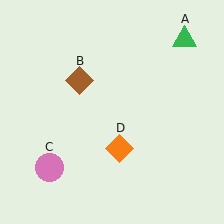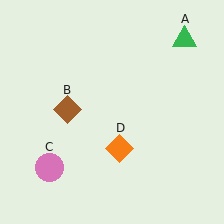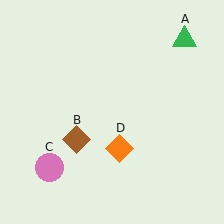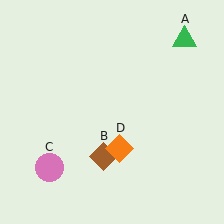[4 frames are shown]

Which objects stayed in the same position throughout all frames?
Green triangle (object A) and pink circle (object C) and orange diamond (object D) remained stationary.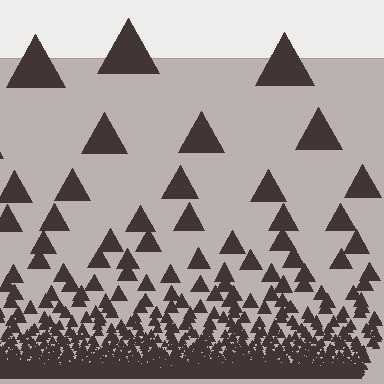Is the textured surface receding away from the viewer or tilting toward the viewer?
The surface appears to tilt toward the viewer. Texture elements get larger and sparser toward the top.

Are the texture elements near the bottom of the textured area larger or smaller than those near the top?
Smaller. The gradient is inverted — elements near the bottom are smaller and denser.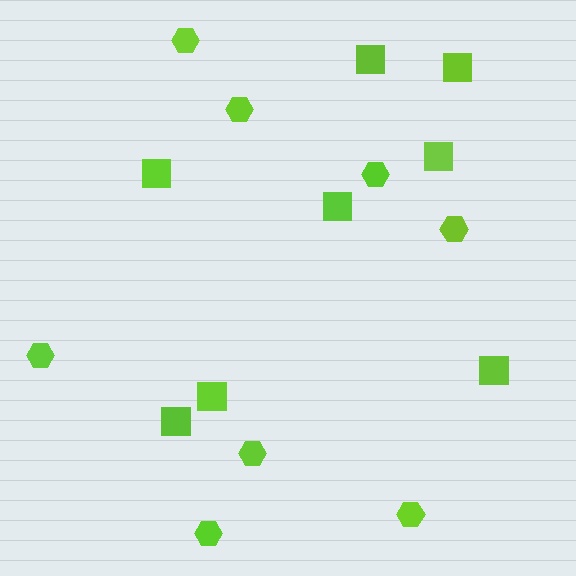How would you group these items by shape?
There are 2 groups: one group of hexagons (8) and one group of squares (8).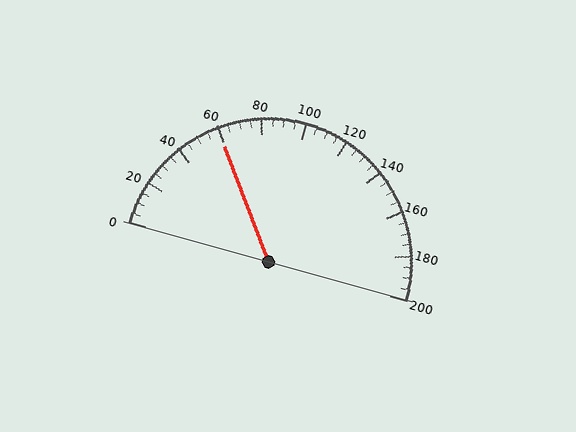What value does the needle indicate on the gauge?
The needle indicates approximately 60.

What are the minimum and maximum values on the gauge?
The gauge ranges from 0 to 200.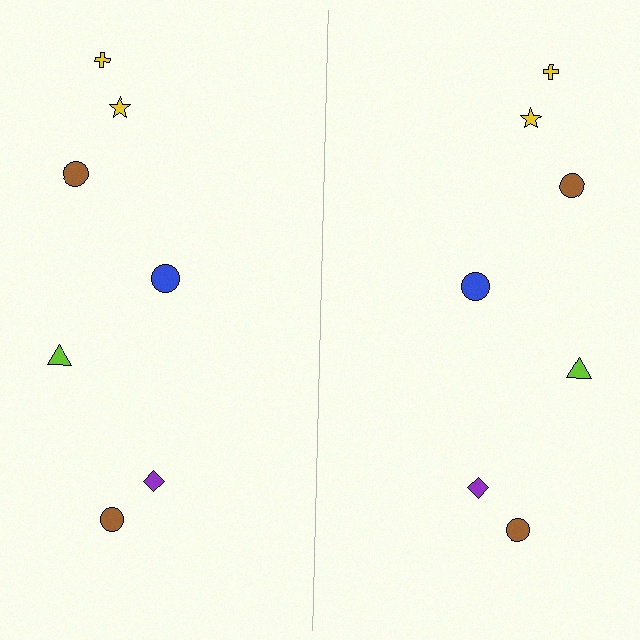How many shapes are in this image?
There are 14 shapes in this image.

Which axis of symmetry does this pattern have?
The pattern has a vertical axis of symmetry running through the center of the image.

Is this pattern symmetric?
Yes, this pattern has bilateral (reflection) symmetry.